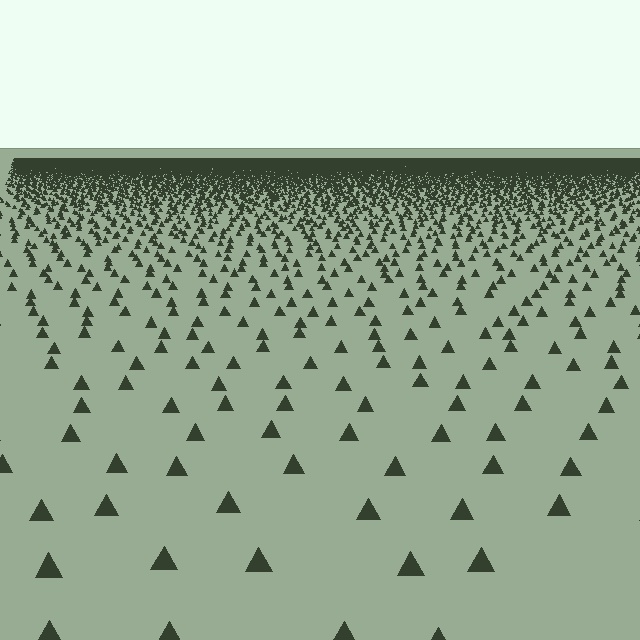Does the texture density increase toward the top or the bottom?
Density increases toward the top.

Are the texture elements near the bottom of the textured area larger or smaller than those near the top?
Larger. Near the bottom, elements are closer to the viewer and appear at a bigger on-screen size.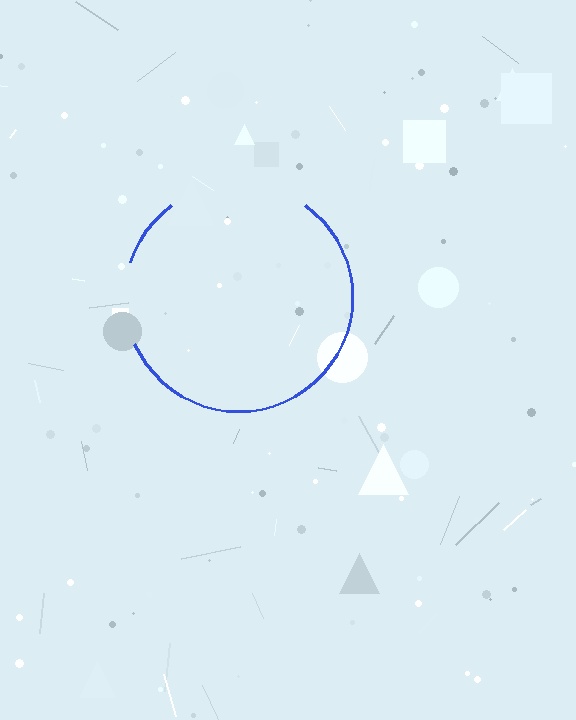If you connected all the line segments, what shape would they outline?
They would outline a circle.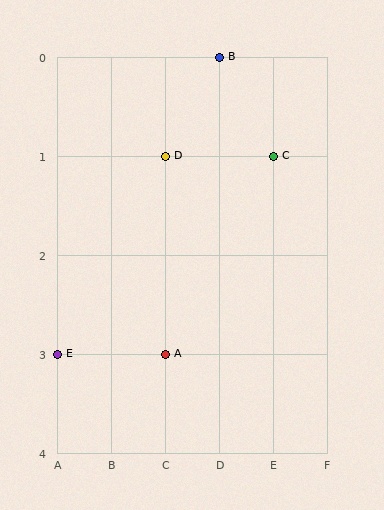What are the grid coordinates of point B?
Point B is at grid coordinates (D, 0).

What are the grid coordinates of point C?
Point C is at grid coordinates (E, 1).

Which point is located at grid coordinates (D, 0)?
Point B is at (D, 0).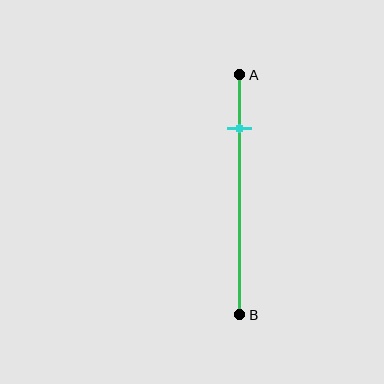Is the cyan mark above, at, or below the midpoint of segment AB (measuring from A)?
The cyan mark is above the midpoint of segment AB.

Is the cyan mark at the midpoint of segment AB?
No, the mark is at about 20% from A, not at the 50% midpoint.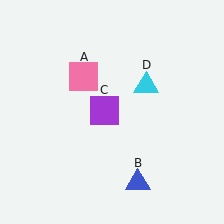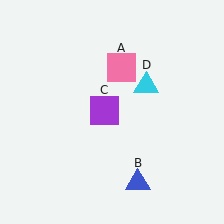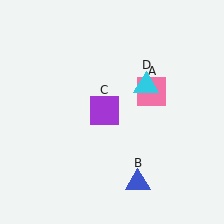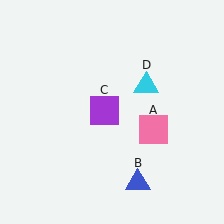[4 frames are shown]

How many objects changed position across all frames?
1 object changed position: pink square (object A).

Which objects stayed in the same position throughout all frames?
Blue triangle (object B) and purple square (object C) and cyan triangle (object D) remained stationary.